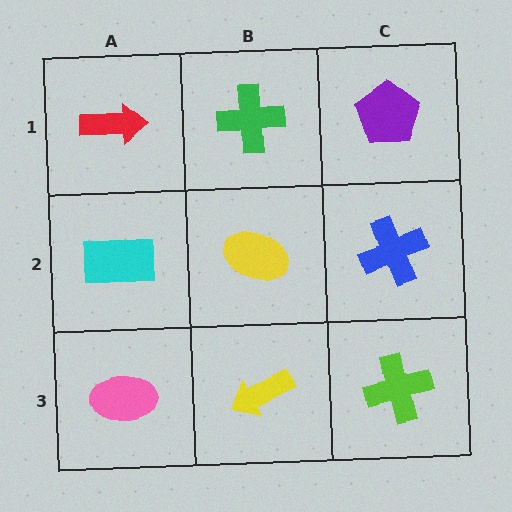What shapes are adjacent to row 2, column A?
A red arrow (row 1, column A), a pink ellipse (row 3, column A), a yellow ellipse (row 2, column B).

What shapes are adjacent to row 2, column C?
A purple pentagon (row 1, column C), a lime cross (row 3, column C), a yellow ellipse (row 2, column B).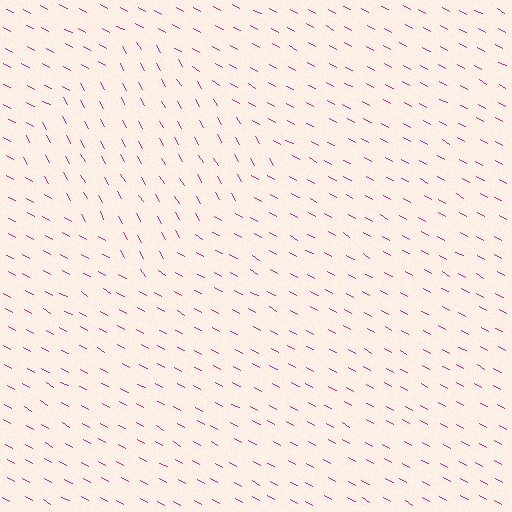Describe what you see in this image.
The image is filled with small magenta line segments. A diamond region in the image has lines oriented differently from the surrounding lines, creating a visible texture boundary.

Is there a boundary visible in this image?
Yes, there is a texture boundary formed by a change in line orientation.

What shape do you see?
I see a diamond.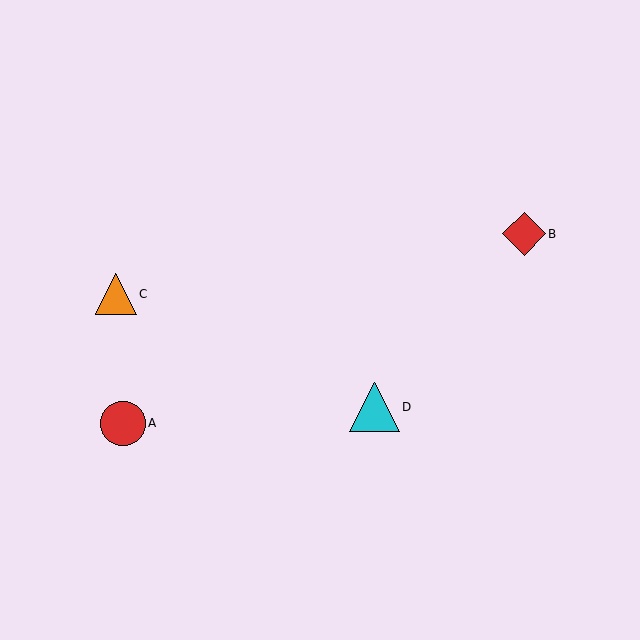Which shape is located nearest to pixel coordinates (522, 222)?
The red diamond (labeled B) at (524, 234) is nearest to that location.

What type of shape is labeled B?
Shape B is a red diamond.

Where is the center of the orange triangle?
The center of the orange triangle is at (116, 294).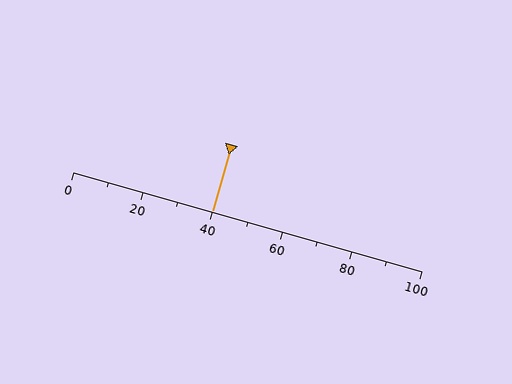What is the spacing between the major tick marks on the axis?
The major ticks are spaced 20 apart.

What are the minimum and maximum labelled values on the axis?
The axis runs from 0 to 100.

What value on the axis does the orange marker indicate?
The marker indicates approximately 40.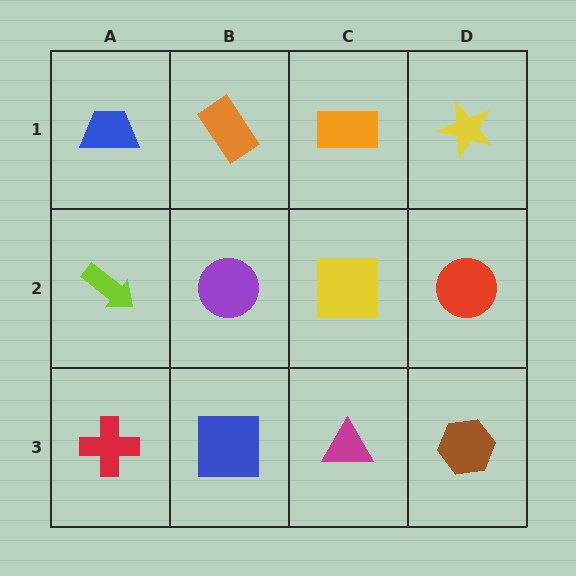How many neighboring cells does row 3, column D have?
2.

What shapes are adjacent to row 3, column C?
A yellow square (row 2, column C), a blue square (row 3, column B), a brown hexagon (row 3, column D).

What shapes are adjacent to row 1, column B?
A purple circle (row 2, column B), a blue trapezoid (row 1, column A), an orange rectangle (row 1, column C).